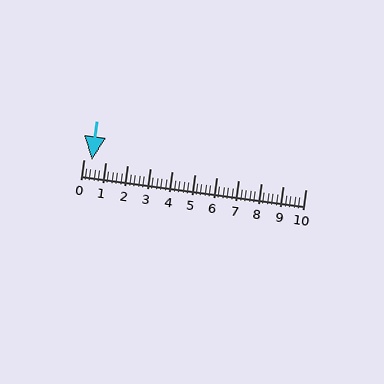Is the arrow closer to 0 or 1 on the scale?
The arrow is closer to 0.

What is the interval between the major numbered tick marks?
The major tick marks are spaced 1 units apart.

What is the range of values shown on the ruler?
The ruler shows values from 0 to 10.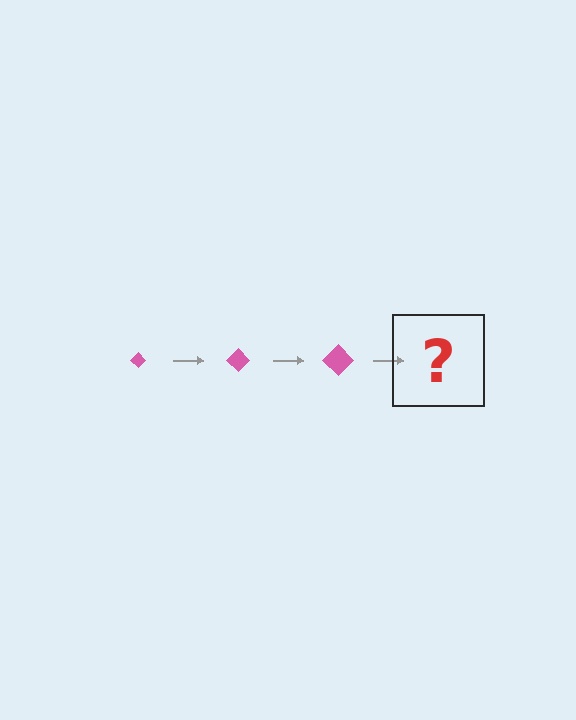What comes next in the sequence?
The next element should be a pink diamond, larger than the previous one.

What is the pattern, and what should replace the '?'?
The pattern is that the diamond gets progressively larger each step. The '?' should be a pink diamond, larger than the previous one.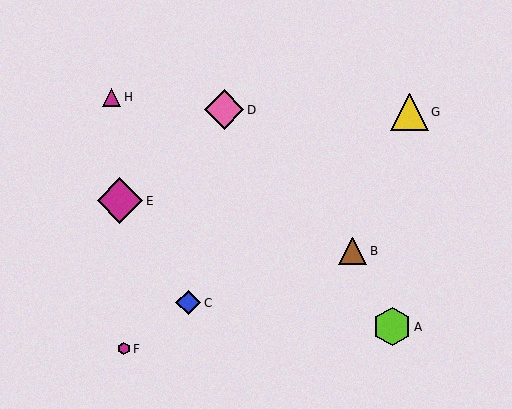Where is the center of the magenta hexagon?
The center of the magenta hexagon is at (124, 349).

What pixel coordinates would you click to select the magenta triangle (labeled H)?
Click at (112, 97) to select the magenta triangle H.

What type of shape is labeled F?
Shape F is a magenta hexagon.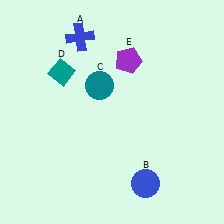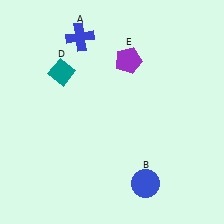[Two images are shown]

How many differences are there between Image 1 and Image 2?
There is 1 difference between the two images.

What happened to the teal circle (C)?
The teal circle (C) was removed in Image 2. It was in the top-left area of Image 1.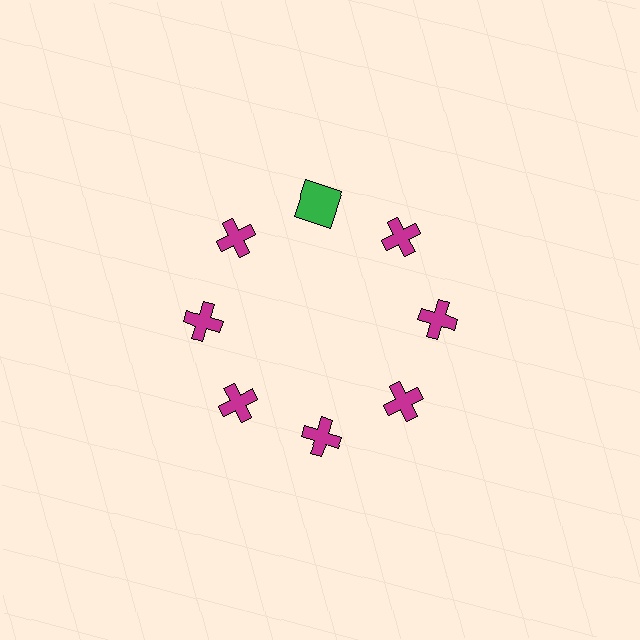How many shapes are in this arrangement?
There are 8 shapes arranged in a ring pattern.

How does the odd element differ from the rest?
It differs in both color (green instead of magenta) and shape (square instead of cross).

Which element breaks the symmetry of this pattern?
The green square at roughly the 12 o'clock position breaks the symmetry. All other shapes are magenta crosses.